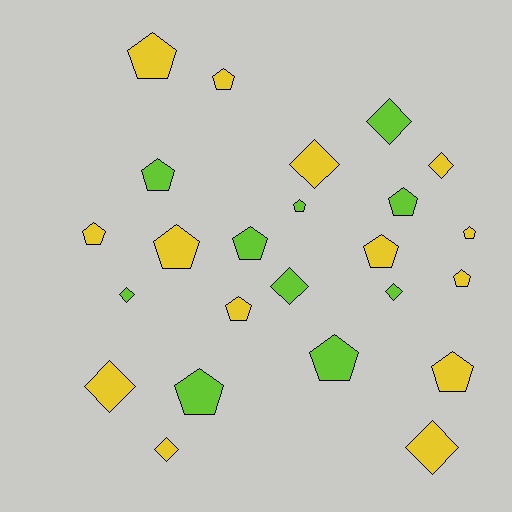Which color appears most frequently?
Yellow, with 14 objects.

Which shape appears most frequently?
Pentagon, with 15 objects.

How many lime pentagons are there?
There are 6 lime pentagons.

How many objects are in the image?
There are 24 objects.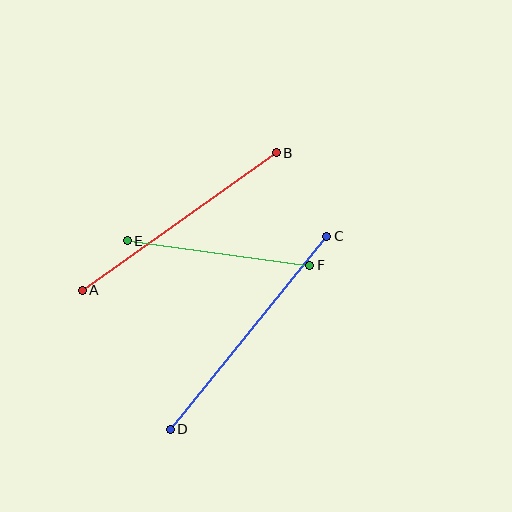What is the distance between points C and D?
The distance is approximately 249 pixels.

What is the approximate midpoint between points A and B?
The midpoint is at approximately (179, 222) pixels.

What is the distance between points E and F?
The distance is approximately 184 pixels.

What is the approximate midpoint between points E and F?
The midpoint is at approximately (218, 253) pixels.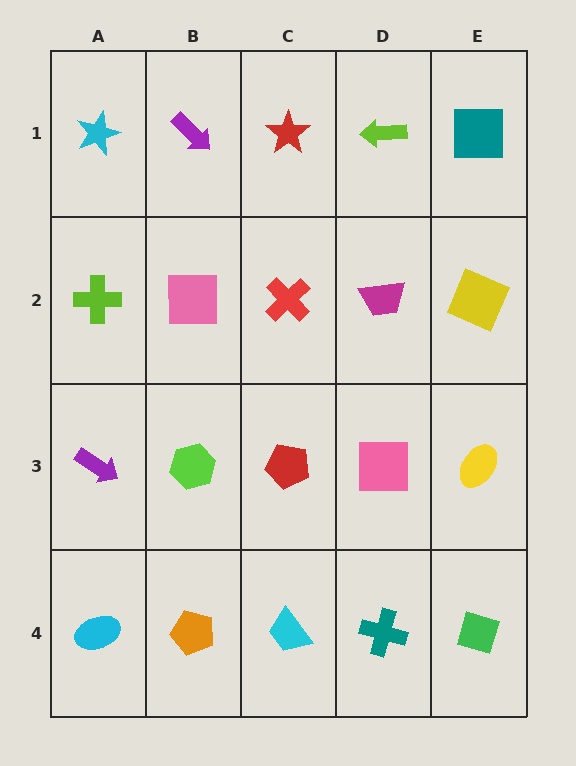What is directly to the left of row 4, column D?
A cyan trapezoid.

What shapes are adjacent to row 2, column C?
A red star (row 1, column C), a red pentagon (row 3, column C), a pink square (row 2, column B), a magenta trapezoid (row 2, column D).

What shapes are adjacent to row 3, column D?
A magenta trapezoid (row 2, column D), a teal cross (row 4, column D), a red pentagon (row 3, column C), a yellow ellipse (row 3, column E).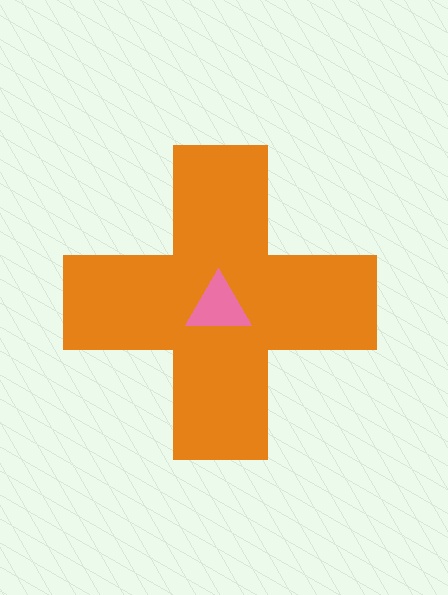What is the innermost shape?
The pink triangle.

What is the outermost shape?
The orange cross.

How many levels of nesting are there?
2.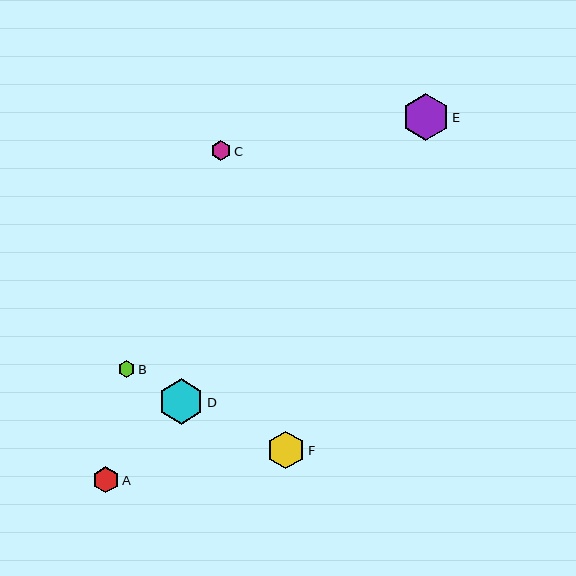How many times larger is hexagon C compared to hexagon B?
Hexagon C is approximately 1.2 times the size of hexagon B.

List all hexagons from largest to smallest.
From largest to smallest: E, D, F, A, C, B.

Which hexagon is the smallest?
Hexagon B is the smallest with a size of approximately 16 pixels.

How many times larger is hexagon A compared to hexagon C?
Hexagon A is approximately 1.3 times the size of hexagon C.